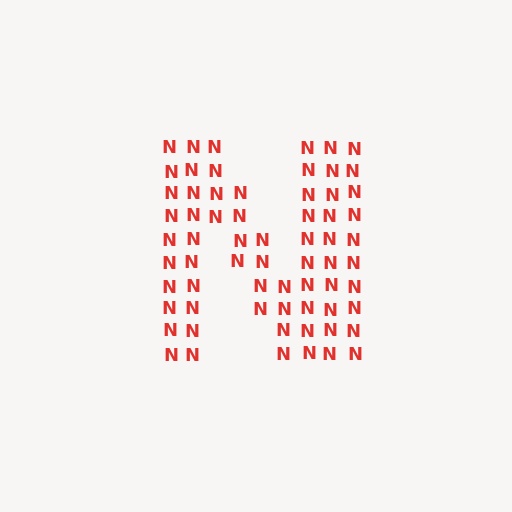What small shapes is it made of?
It is made of small letter N's.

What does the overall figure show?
The overall figure shows the letter N.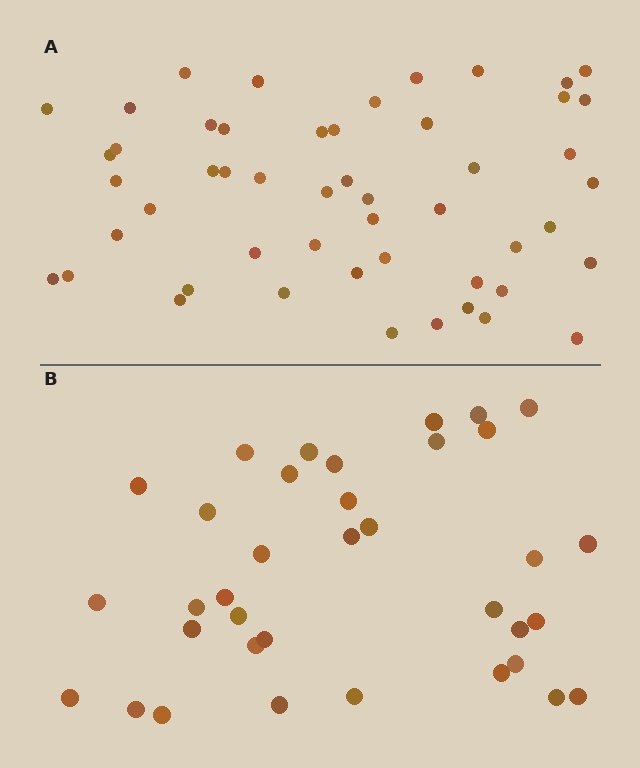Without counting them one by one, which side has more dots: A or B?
Region A (the top region) has more dots.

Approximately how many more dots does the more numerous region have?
Region A has approximately 15 more dots than region B.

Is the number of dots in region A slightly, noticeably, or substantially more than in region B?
Region A has noticeably more, but not dramatically so. The ratio is roughly 1.4 to 1.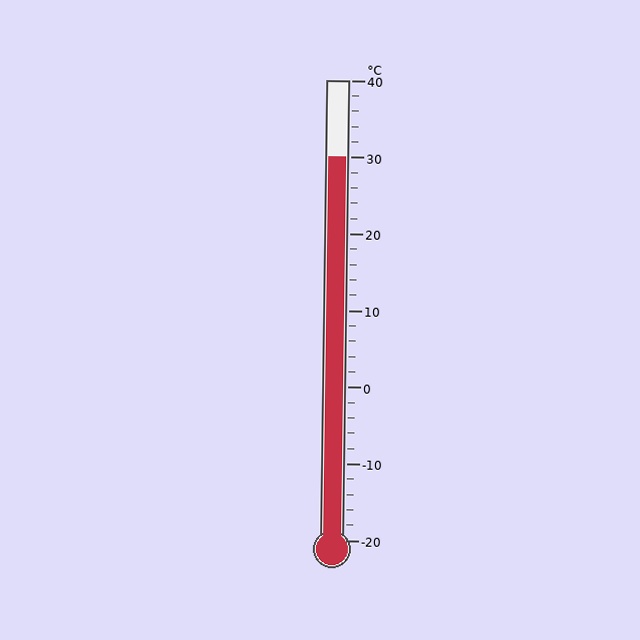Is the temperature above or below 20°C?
The temperature is above 20°C.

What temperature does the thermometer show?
The thermometer shows approximately 30°C.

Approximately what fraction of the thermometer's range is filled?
The thermometer is filled to approximately 85% of its range.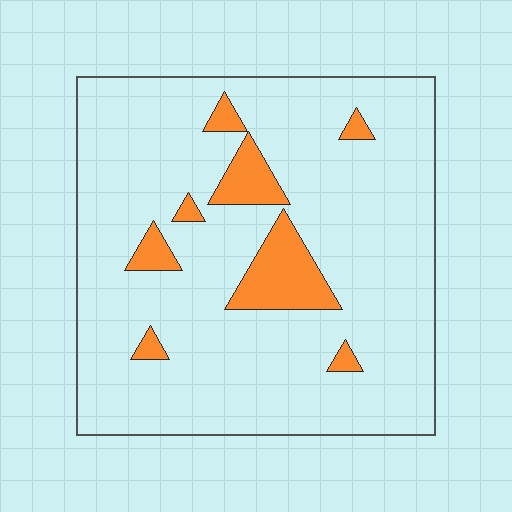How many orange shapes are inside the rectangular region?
8.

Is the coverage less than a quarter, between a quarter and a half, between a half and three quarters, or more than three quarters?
Less than a quarter.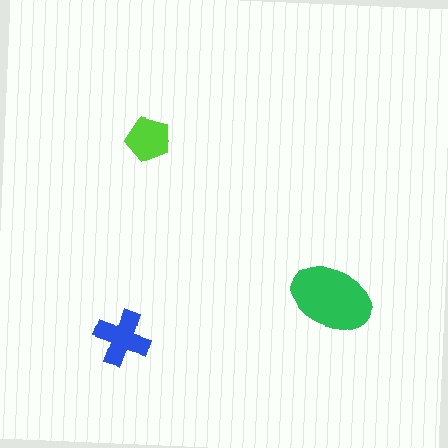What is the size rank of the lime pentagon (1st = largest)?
3rd.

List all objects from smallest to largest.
The lime pentagon, the blue cross, the green ellipse.